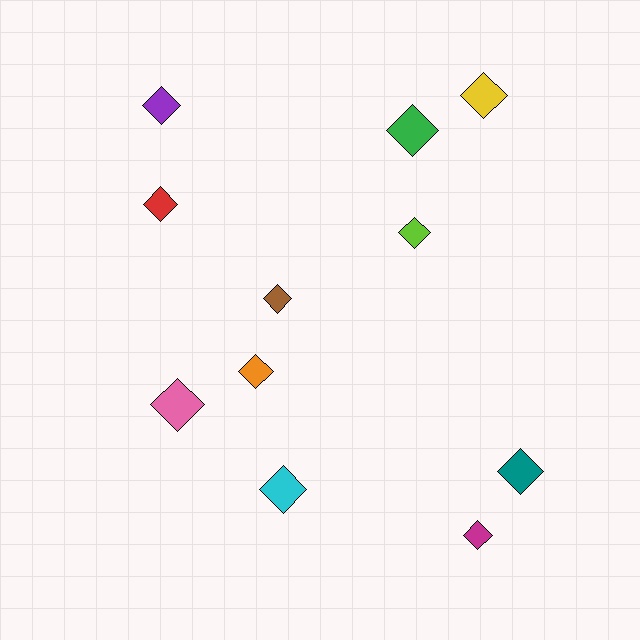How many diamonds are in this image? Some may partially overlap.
There are 11 diamonds.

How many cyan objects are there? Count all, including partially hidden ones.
There is 1 cyan object.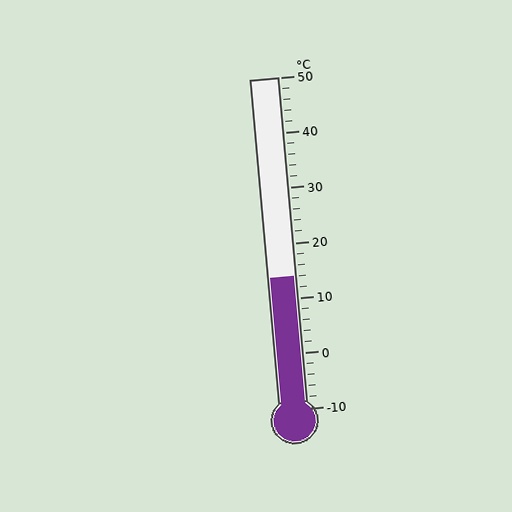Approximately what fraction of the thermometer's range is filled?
The thermometer is filled to approximately 40% of its range.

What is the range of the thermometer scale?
The thermometer scale ranges from -10°C to 50°C.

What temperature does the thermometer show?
The thermometer shows approximately 14°C.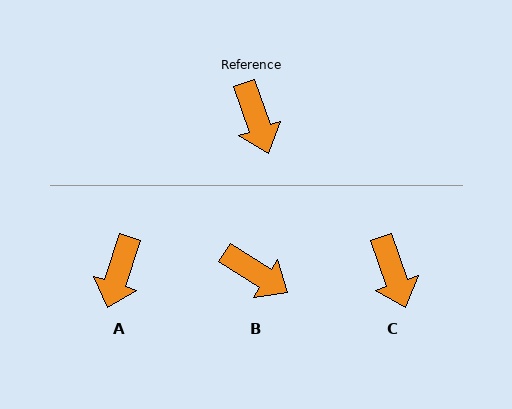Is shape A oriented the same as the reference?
No, it is off by about 37 degrees.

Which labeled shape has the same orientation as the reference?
C.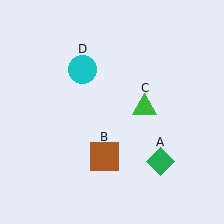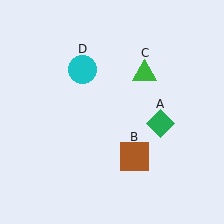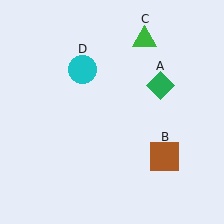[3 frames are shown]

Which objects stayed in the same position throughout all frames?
Cyan circle (object D) remained stationary.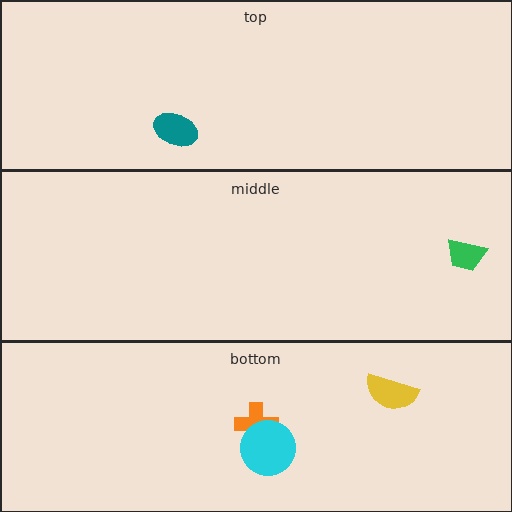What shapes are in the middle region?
The green trapezoid.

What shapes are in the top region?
The teal ellipse.